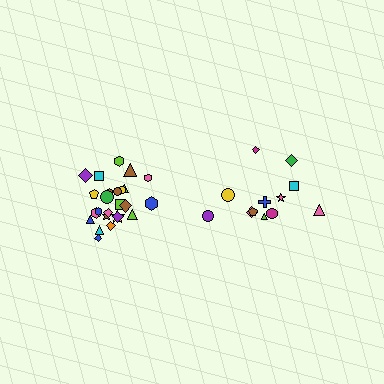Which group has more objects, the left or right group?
The left group.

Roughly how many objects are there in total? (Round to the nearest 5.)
Roughly 35 objects in total.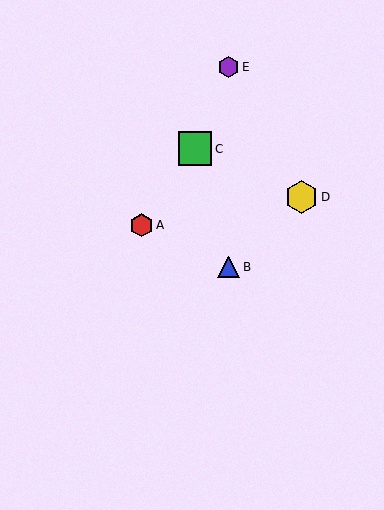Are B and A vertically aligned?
No, B is at x≈229 and A is at x≈141.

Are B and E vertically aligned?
Yes, both are at x≈229.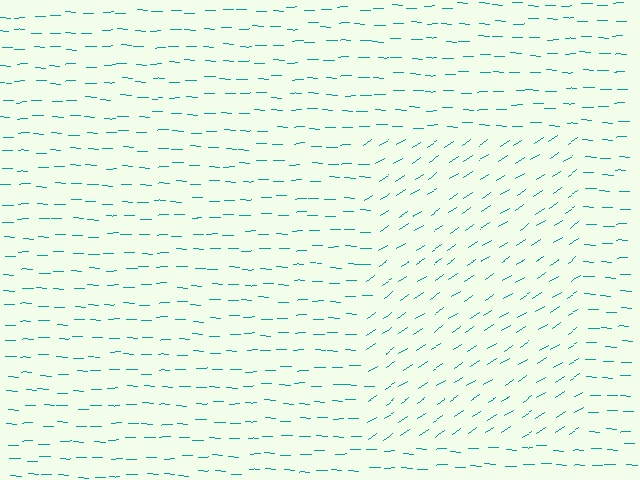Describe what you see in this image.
The image is filled with small teal line segments. A rectangle region in the image has lines oriented differently from the surrounding lines, creating a visible texture boundary.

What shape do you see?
I see a rectangle.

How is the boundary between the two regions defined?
The boundary is defined purely by a change in line orientation (approximately 35 degrees difference). All lines are the same color and thickness.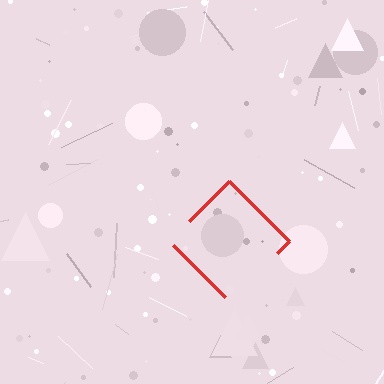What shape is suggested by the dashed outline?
The dashed outline suggests a diamond.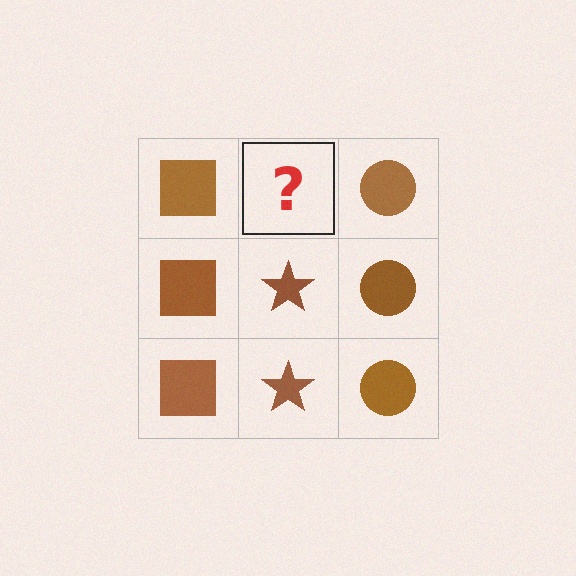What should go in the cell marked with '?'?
The missing cell should contain a brown star.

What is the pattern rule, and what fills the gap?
The rule is that each column has a consistent shape. The gap should be filled with a brown star.